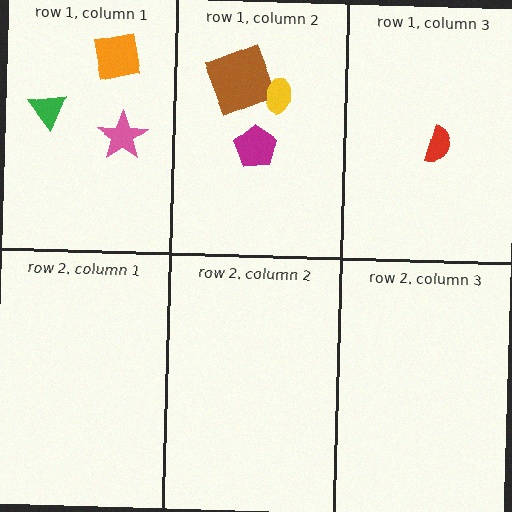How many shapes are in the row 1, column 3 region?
1.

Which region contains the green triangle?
The row 1, column 1 region.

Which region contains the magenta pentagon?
The row 1, column 2 region.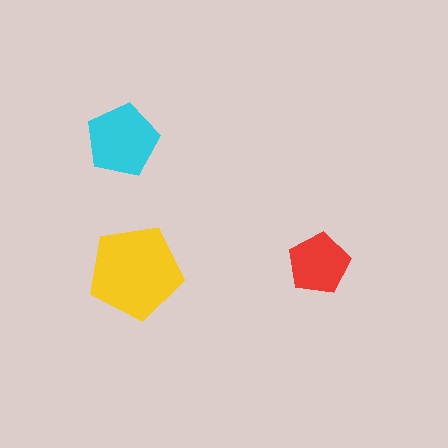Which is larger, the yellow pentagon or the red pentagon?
The yellow one.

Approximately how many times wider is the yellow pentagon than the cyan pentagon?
About 1.5 times wider.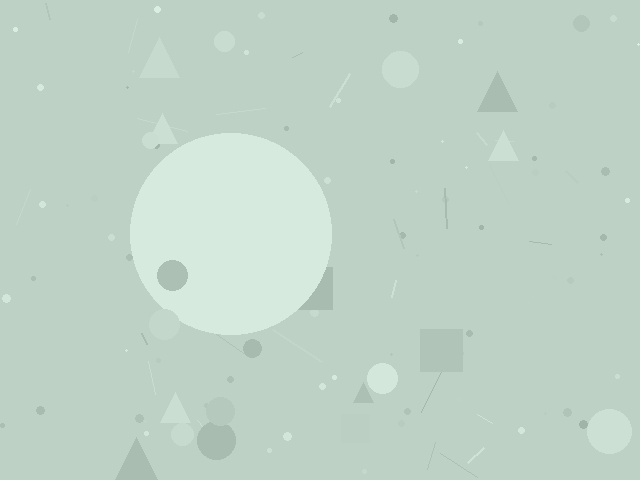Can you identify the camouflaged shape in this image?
The camouflaged shape is a circle.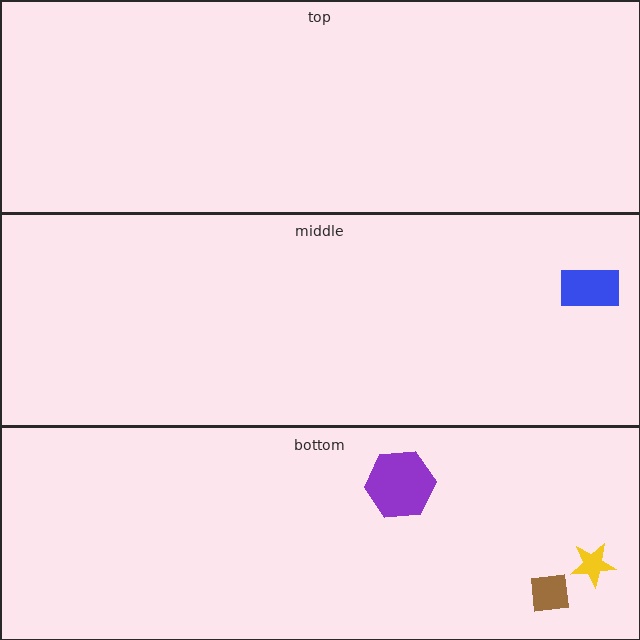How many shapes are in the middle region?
1.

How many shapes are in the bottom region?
3.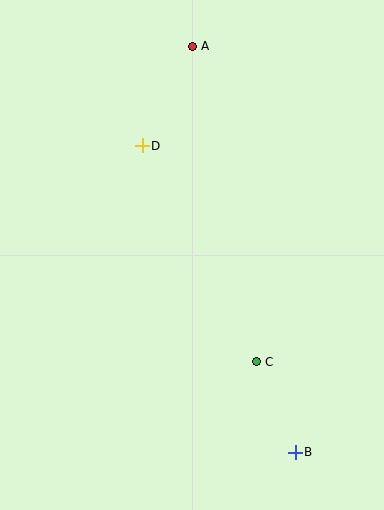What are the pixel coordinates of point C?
Point C is at (256, 362).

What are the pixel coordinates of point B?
Point B is at (295, 452).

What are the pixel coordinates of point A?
Point A is at (192, 46).